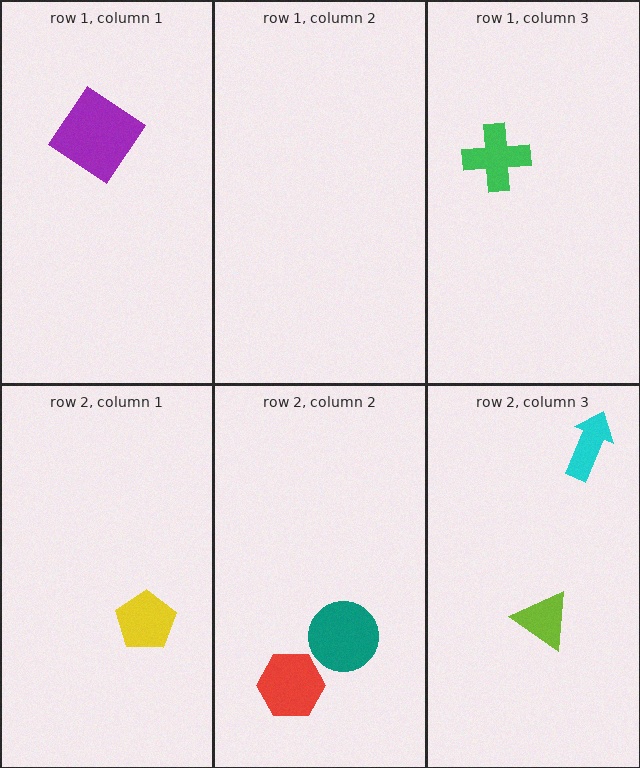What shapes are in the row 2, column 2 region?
The red hexagon, the teal circle.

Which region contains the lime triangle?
The row 2, column 3 region.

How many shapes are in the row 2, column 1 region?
1.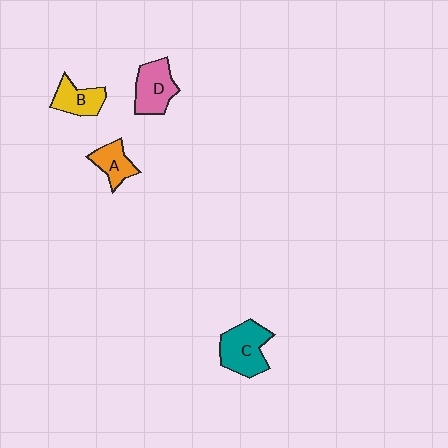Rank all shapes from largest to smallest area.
From largest to smallest: C (teal), D (pink), B (yellow), A (orange).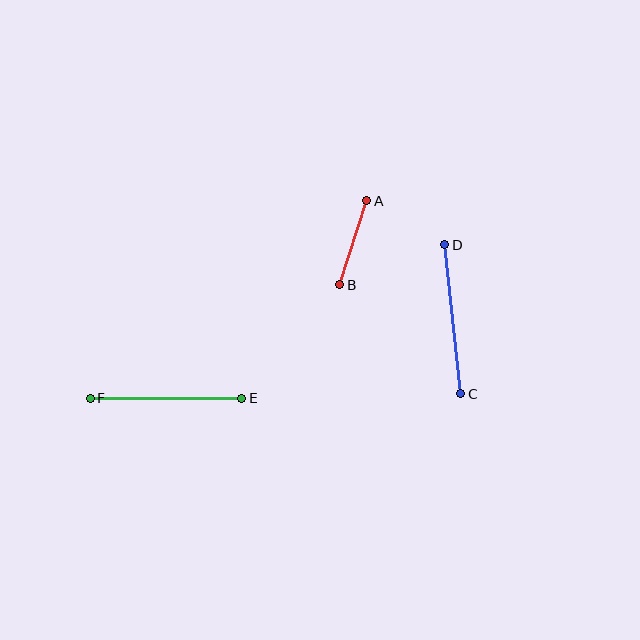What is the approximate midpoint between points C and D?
The midpoint is at approximately (453, 319) pixels.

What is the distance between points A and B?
The distance is approximately 88 pixels.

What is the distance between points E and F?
The distance is approximately 152 pixels.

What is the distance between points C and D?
The distance is approximately 150 pixels.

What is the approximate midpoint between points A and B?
The midpoint is at approximately (353, 243) pixels.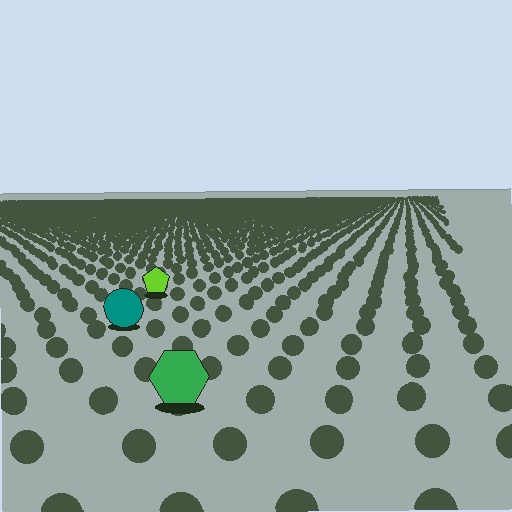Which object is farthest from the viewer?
The lime pentagon is farthest from the viewer. It appears smaller and the ground texture around it is denser.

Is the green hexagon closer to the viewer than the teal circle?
Yes. The green hexagon is closer — you can tell from the texture gradient: the ground texture is coarser near it.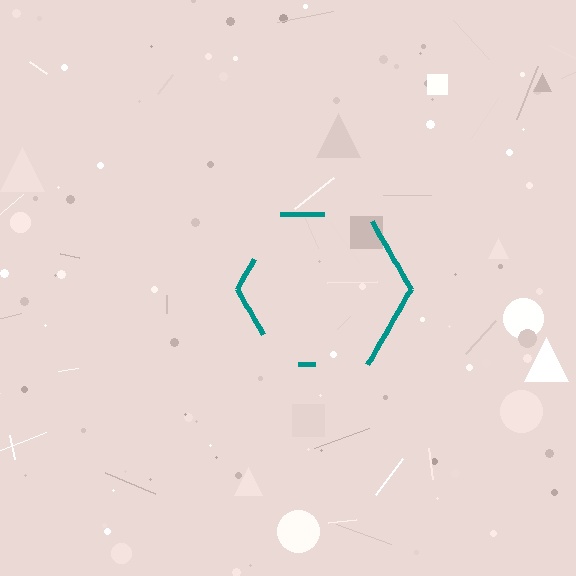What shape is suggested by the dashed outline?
The dashed outline suggests a hexagon.